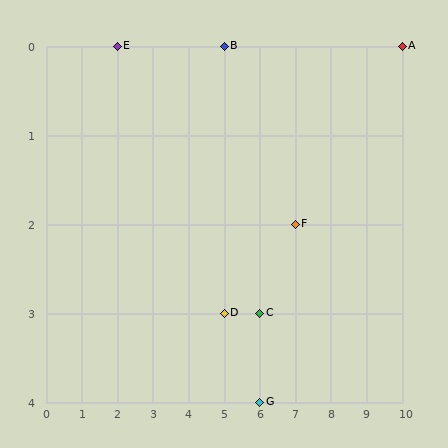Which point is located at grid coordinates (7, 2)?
Point F is at (7, 2).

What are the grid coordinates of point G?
Point G is at grid coordinates (6, 4).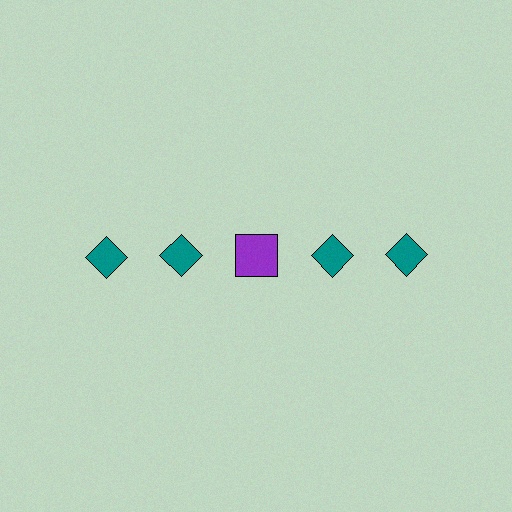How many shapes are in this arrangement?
There are 5 shapes arranged in a grid pattern.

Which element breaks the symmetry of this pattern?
The purple square in the top row, center column breaks the symmetry. All other shapes are teal diamonds.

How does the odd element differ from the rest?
It differs in both color (purple instead of teal) and shape (square instead of diamond).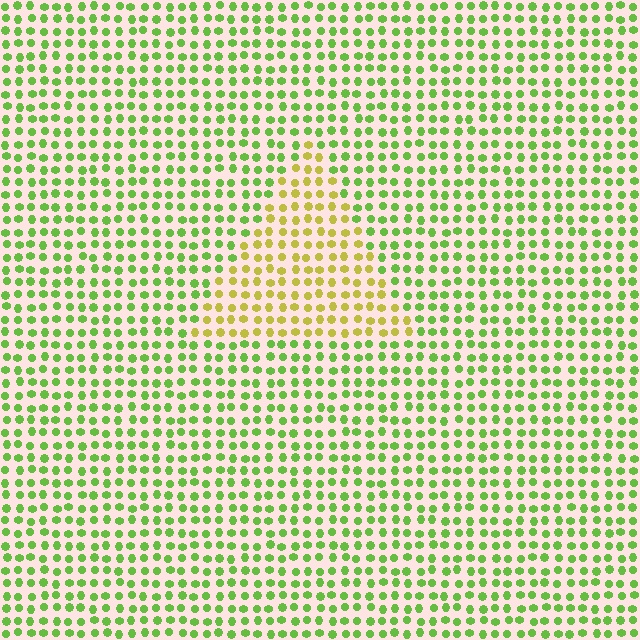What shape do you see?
I see a triangle.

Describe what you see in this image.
The image is filled with small lime elements in a uniform arrangement. A triangle-shaped region is visible where the elements are tinted to a slightly different hue, forming a subtle color boundary.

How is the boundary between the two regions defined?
The boundary is defined purely by a slight shift in hue (about 42 degrees). Spacing, size, and orientation are identical on both sides.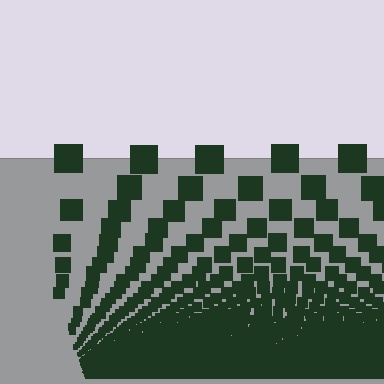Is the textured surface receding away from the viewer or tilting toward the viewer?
The surface appears to tilt toward the viewer. Texture elements get larger and sparser toward the top.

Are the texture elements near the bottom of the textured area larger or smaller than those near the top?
Smaller. The gradient is inverted — elements near the bottom are smaller and denser.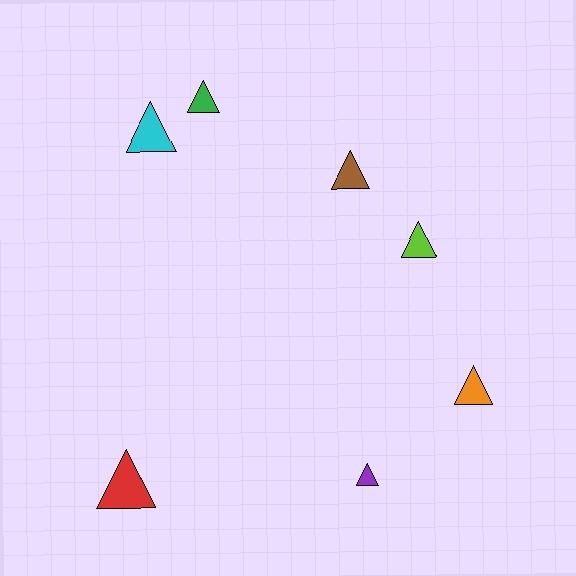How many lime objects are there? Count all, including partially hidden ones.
There is 1 lime object.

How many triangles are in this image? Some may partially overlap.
There are 7 triangles.